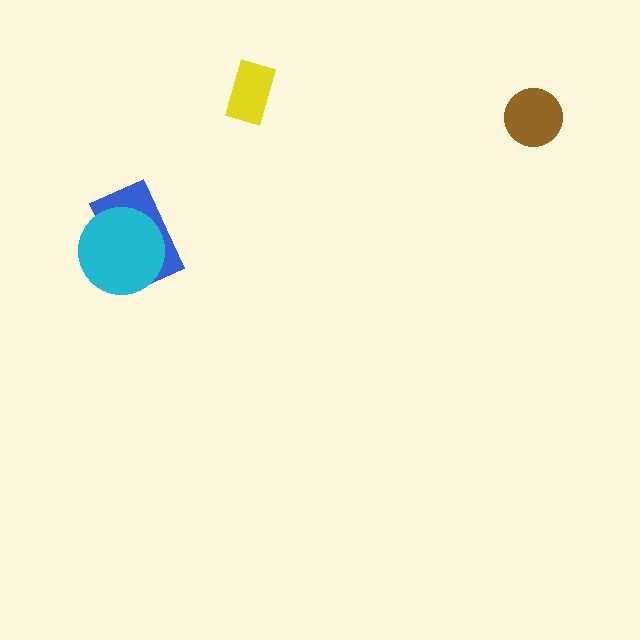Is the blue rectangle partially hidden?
Yes, it is partially covered by another shape.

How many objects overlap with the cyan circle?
1 object overlaps with the cyan circle.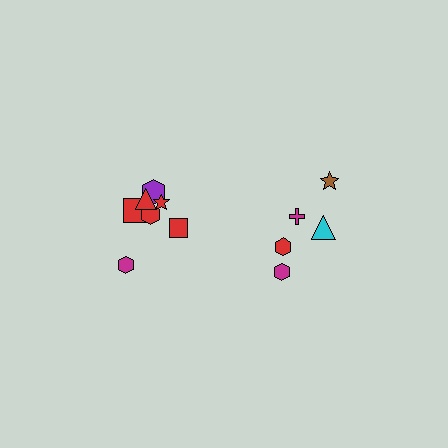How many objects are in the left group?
There are 7 objects.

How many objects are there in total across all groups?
There are 12 objects.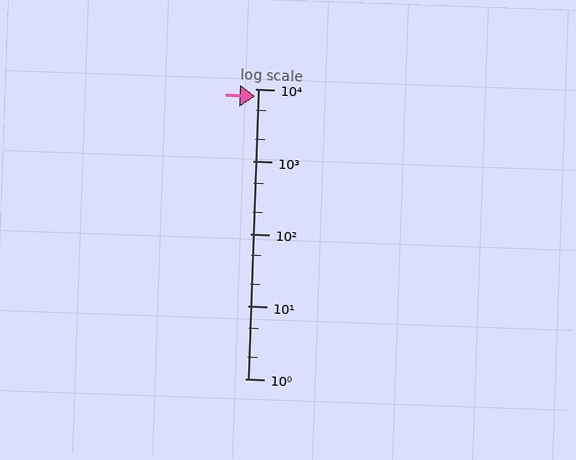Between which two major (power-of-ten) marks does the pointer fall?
The pointer is between 1000 and 10000.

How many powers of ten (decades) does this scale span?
The scale spans 4 decades, from 1 to 10000.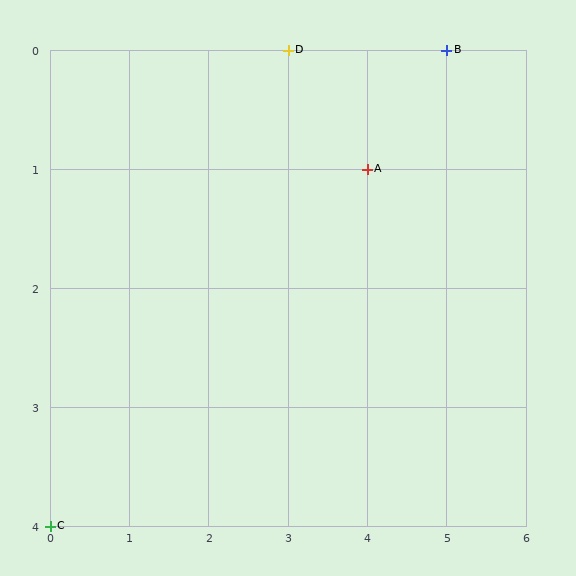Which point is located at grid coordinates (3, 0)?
Point D is at (3, 0).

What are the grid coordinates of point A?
Point A is at grid coordinates (4, 1).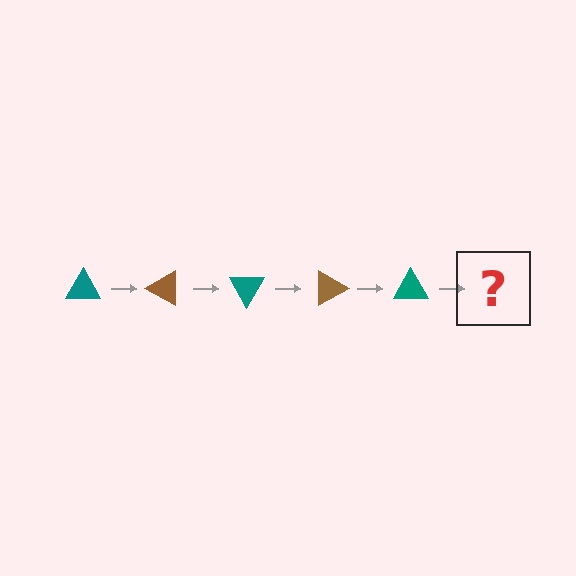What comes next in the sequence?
The next element should be a brown triangle, rotated 150 degrees from the start.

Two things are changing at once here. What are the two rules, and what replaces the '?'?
The two rules are that it rotates 30 degrees each step and the color cycles through teal and brown. The '?' should be a brown triangle, rotated 150 degrees from the start.